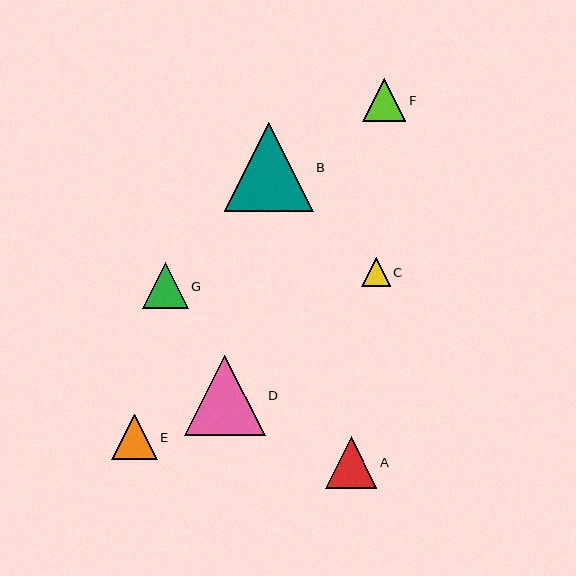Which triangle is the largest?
Triangle B is the largest with a size of approximately 89 pixels.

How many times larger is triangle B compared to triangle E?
Triangle B is approximately 2.0 times the size of triangle E.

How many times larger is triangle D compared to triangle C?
Triangle D is approximately 2.8 times the size of triangle C.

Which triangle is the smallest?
Triangle C is the smallest with a size of approximately 29 pixels.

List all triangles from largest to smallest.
From largest to smallest: B, D, A, G, E, F, C.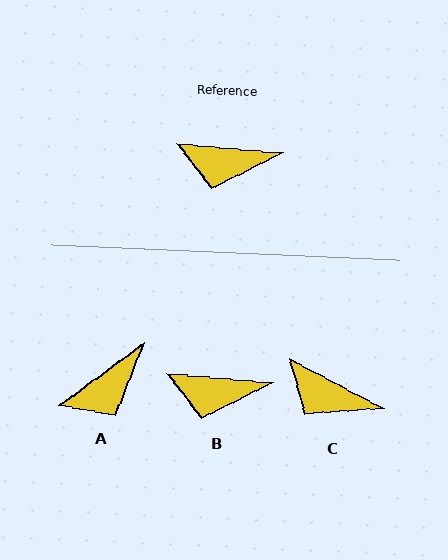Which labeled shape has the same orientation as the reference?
B.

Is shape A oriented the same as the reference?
No, it is off by about 42 degrees.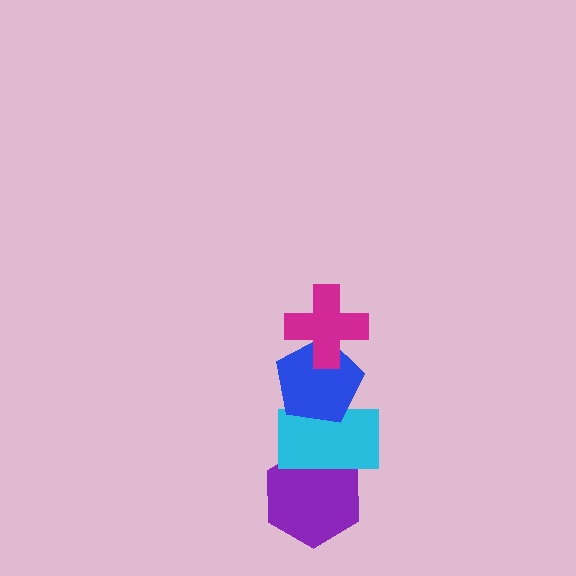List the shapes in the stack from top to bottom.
From top to bottom: the magenta cross, the blue pentagon, the cyan rectangle, the purple hexagon.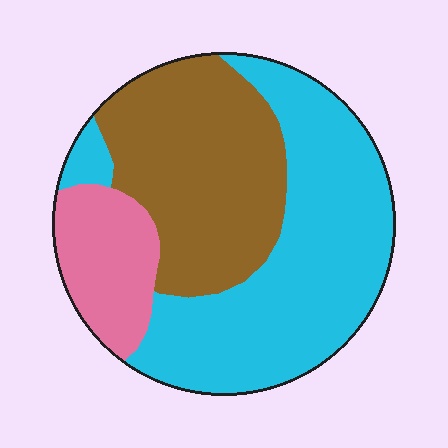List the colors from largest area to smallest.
From largest to smallest: cyan, brown, pink.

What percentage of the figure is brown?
Brown covers about 35% of the figure.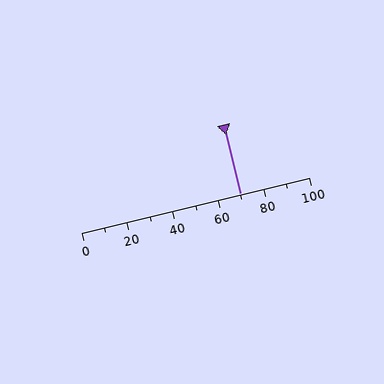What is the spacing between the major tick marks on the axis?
The major ticks are spaced 20 apart.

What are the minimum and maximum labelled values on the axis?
The axis runs from 0 to 100.